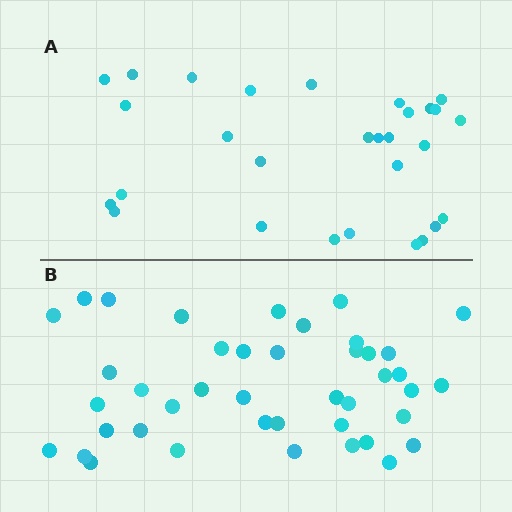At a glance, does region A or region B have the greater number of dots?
Region B (the bottom region) has more dots.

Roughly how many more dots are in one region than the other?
Region B has approximately 15 more dots than region A.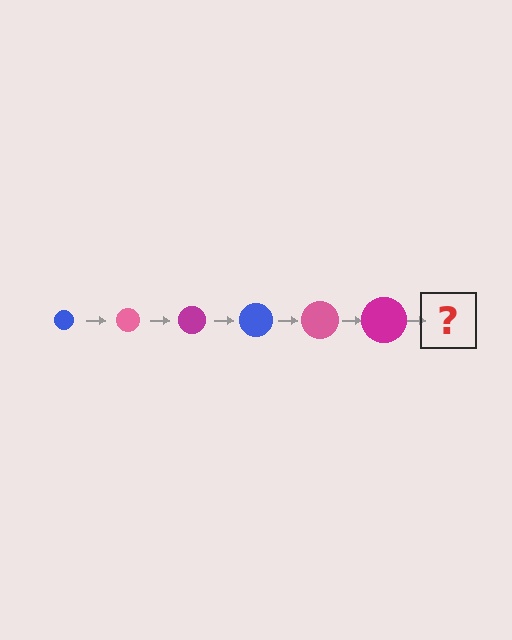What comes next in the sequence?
The next element should be a blue circle, larger than the previous one.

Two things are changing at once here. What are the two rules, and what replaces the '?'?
The two rules are that the circle grows larger each step and the color cycles through blue, pink, and magenta. The '?' should be a blue circle, larger than the previous one.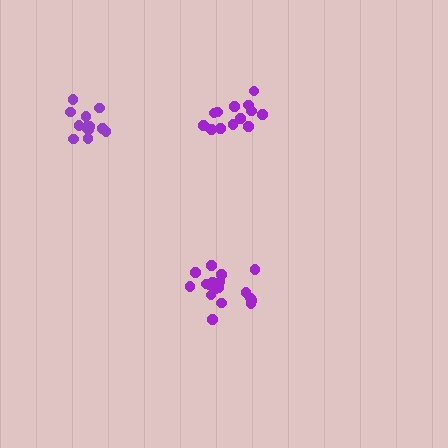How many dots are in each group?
Group 1: 18 dots, Group 2: 14 dots, Group 3: 13 dots (45 total).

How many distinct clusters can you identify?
There are 3 distinct clusters.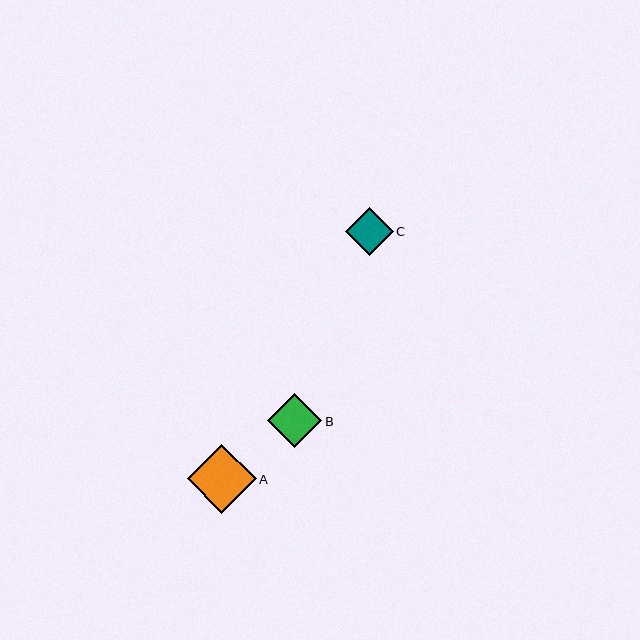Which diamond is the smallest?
Diamond C is the smallest with a size of approximately 48 pixels.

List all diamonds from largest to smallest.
From largest to smallest: A, B, C.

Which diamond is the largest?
Diamond A is the largest with a size of approximately 69 pixels.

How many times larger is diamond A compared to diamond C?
Diamond A is approximately 1.4 times the size of diamond C.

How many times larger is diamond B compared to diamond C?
Diamond B is approximately 1.1 times the size of diamond C.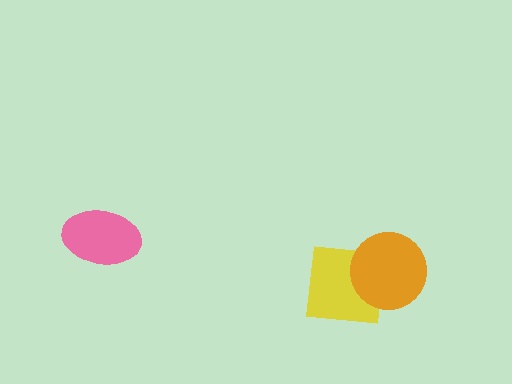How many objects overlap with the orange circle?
1 object overlaps with the orange circle.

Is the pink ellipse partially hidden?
No, no other shape covers it.